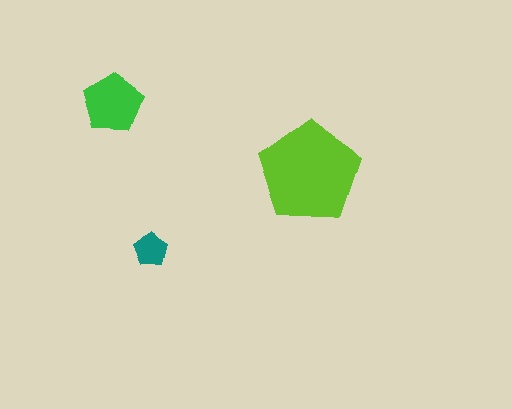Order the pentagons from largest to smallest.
the lime one, the green one, the teal one.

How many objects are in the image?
There are 3 objects in the image.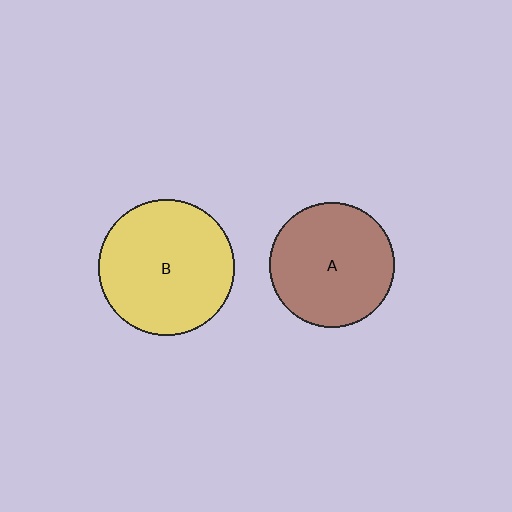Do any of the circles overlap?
No, none of the circles overlap.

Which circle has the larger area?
Circle B (yellow).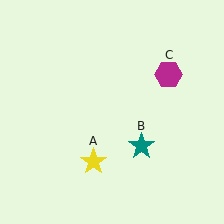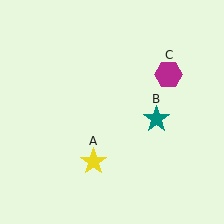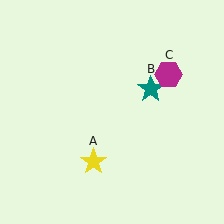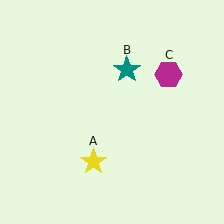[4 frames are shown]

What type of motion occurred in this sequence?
The teal star (object B) rotated counterclockwise around the center of the scene.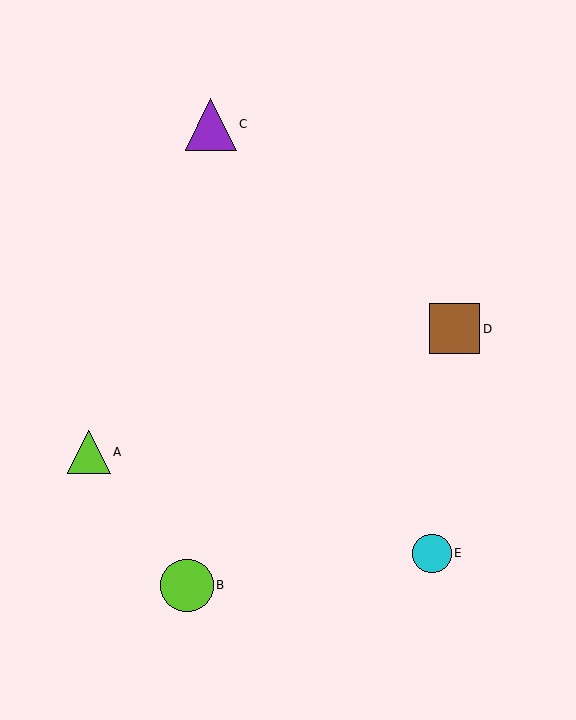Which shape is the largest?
The lime circle (labeled B) is the largest.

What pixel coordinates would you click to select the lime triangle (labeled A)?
Click at (89, 452) to select the lime triangle A.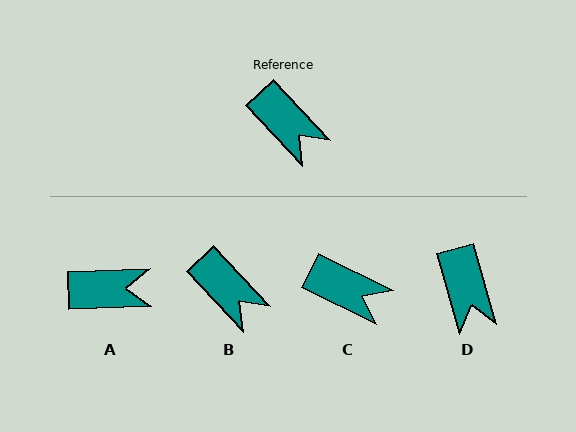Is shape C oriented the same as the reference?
No, it is off by about 21 degrees.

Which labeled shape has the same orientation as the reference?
B.